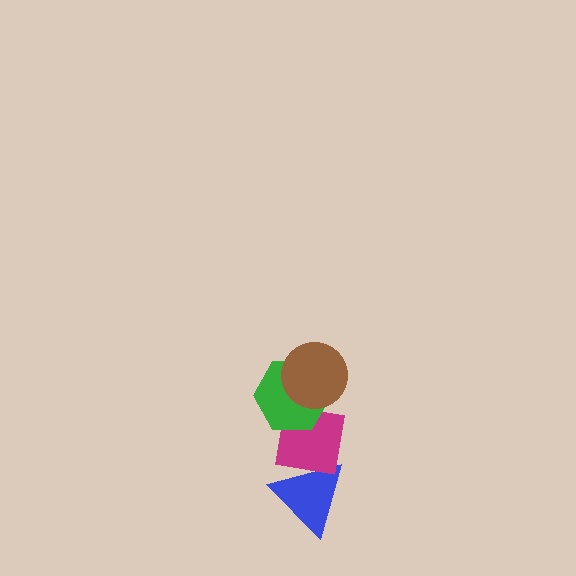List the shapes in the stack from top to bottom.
From top to bottom: the brown circle, the green hexagon, the magenta square, the blue triangle.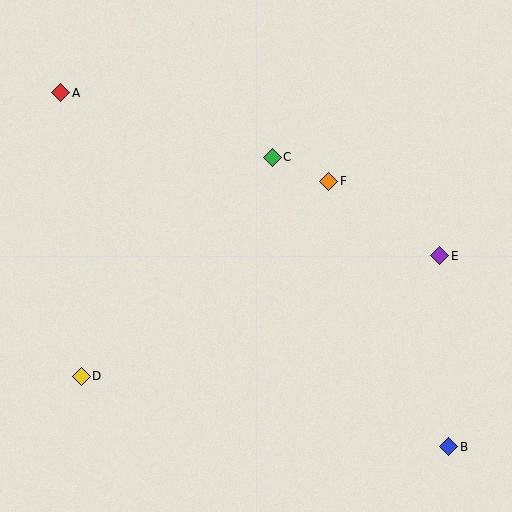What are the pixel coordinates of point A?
Point A is at (61, 93).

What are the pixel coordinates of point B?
Point B is at (449, 447).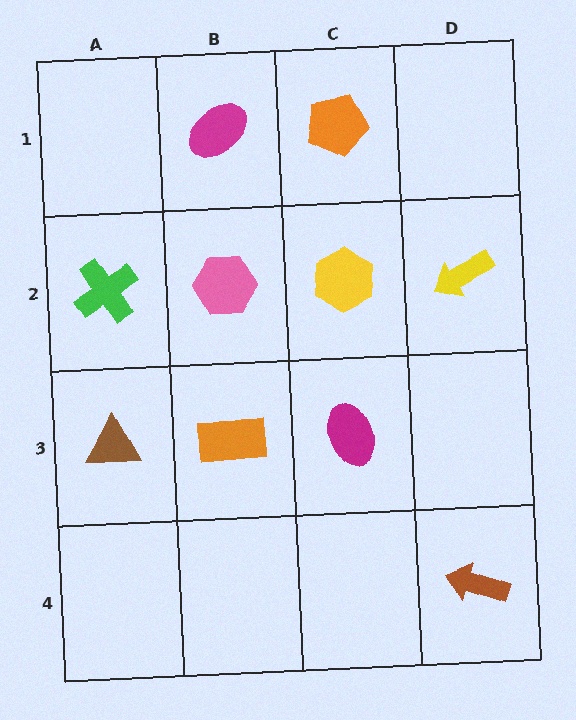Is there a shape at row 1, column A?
No, that cell is empty.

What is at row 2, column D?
A yellow arrow.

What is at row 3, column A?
A brown triangle.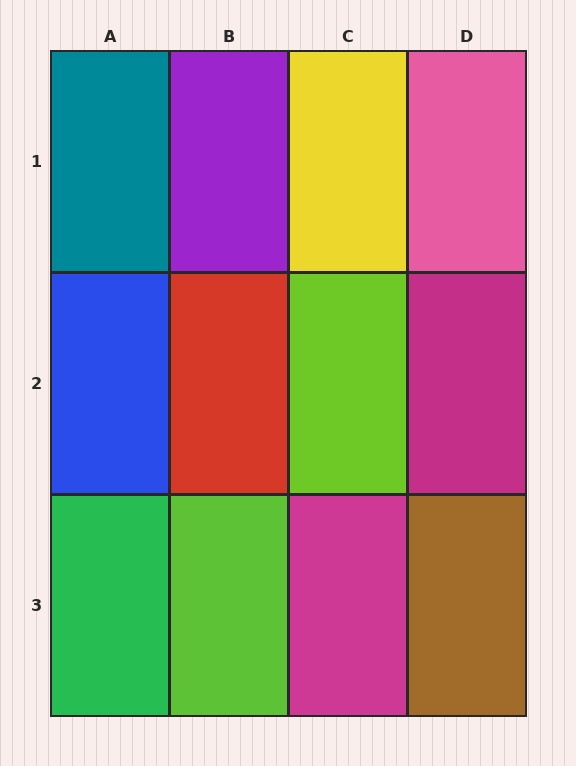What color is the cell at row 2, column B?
Red.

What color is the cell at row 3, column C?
Magenta.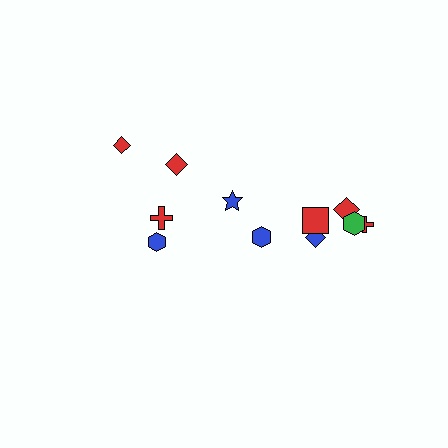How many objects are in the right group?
There are 7 objects.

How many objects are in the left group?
There are 4 objects.